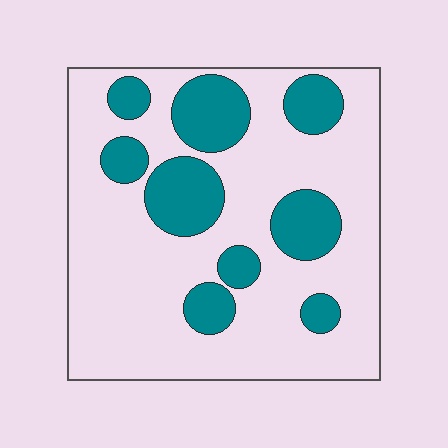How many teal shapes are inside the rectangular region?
9.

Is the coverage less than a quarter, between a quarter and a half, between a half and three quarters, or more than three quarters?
Between a quarter and a half.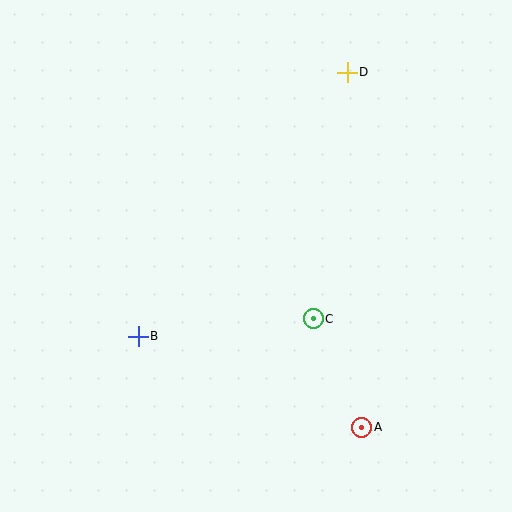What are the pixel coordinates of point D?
Point D is at (347, 72).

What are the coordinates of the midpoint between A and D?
The midpoint between A and D is at (354, 250).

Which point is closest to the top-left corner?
Point D is closest to the top-left corner.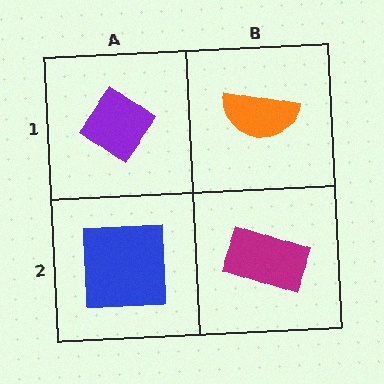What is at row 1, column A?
A purple diamond.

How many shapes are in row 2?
2 shapes.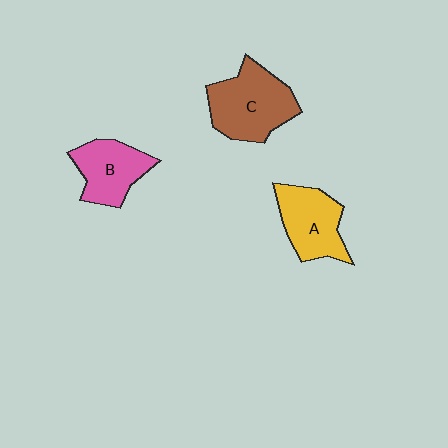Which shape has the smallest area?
Shape B (pink).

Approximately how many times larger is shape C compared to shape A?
Approximately 1.3 times.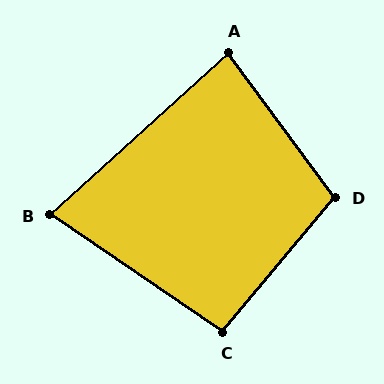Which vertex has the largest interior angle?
D, at approximately 103 degrees.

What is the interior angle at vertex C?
Approximately 96 degrees (obtuse).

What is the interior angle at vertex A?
Approximately 84 degrees (acute).